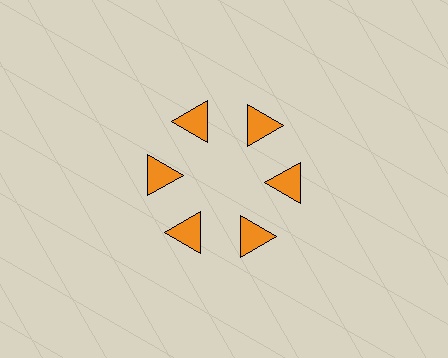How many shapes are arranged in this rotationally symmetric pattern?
There are 6 shapes, arranged in 6 groups of 1.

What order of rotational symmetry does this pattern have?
This pattern has 6-fold rotational symmetry.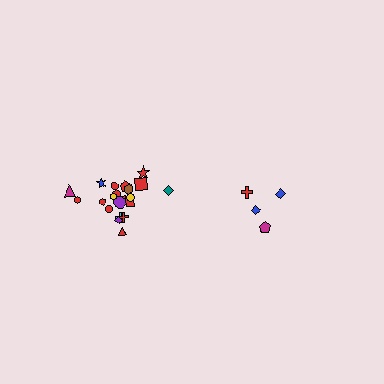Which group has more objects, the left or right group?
The left group.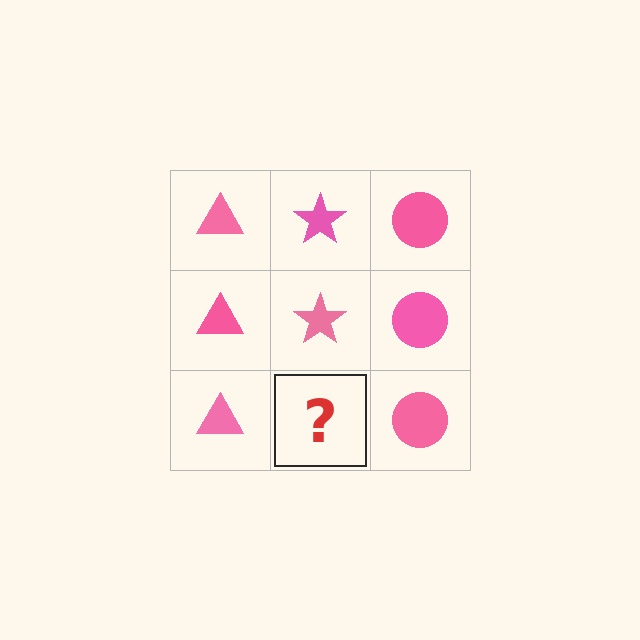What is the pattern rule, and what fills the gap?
The rule is that each column has a consistent shape. The gap should be filled with a pink star.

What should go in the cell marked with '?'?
The missing cell should contain a pink star.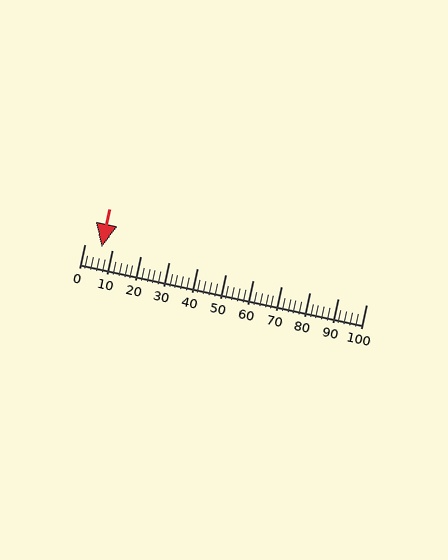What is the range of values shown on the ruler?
The ruler shows values from 0 to 100.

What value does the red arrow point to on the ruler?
The red arrow points to approximately 6.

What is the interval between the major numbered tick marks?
The major tick marks are spaced 10 units apart.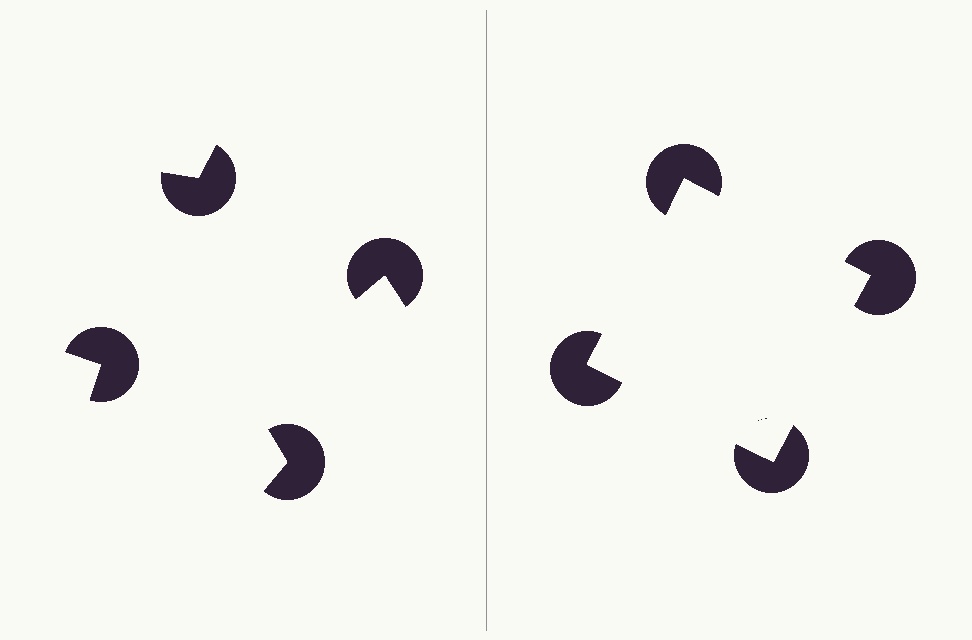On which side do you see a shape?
An illusory square appears on the right side. On the left side the wedge cuts are rotated, so no coherent shape forms.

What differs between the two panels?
The pac-man discs are positioned identically on both sides; only the wedge orientations differ. On the right they align to a square; on the left they are misaligned.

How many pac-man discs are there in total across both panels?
8 — 4 on each side.